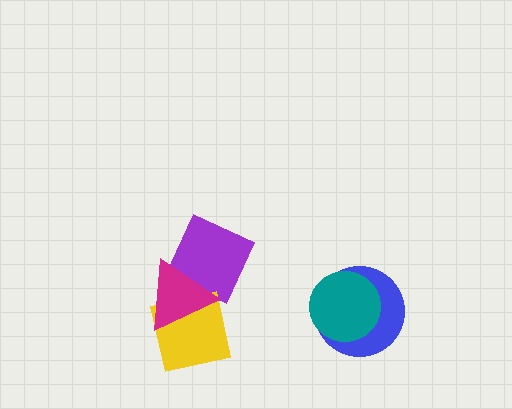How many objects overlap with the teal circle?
1 object overlaps with the teal circle.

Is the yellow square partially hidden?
Yes, it is partially covered by another shape.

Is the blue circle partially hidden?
Yes, it is partially covered by another shape.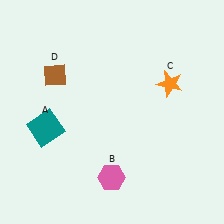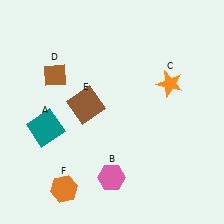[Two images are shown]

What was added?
A brown square (E), an orange hexagon (F) were added in Image 2.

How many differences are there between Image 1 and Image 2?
There are 2 differences between the two images.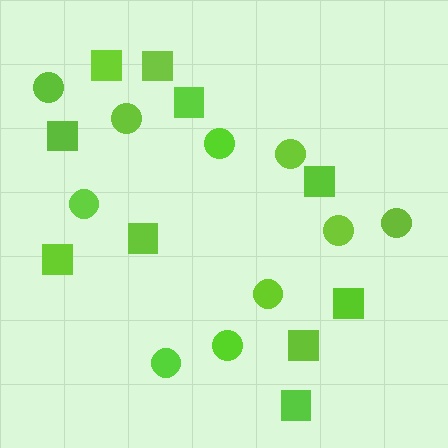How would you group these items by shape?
There are 2 groups: one group of squares (10) and one group of circles (10).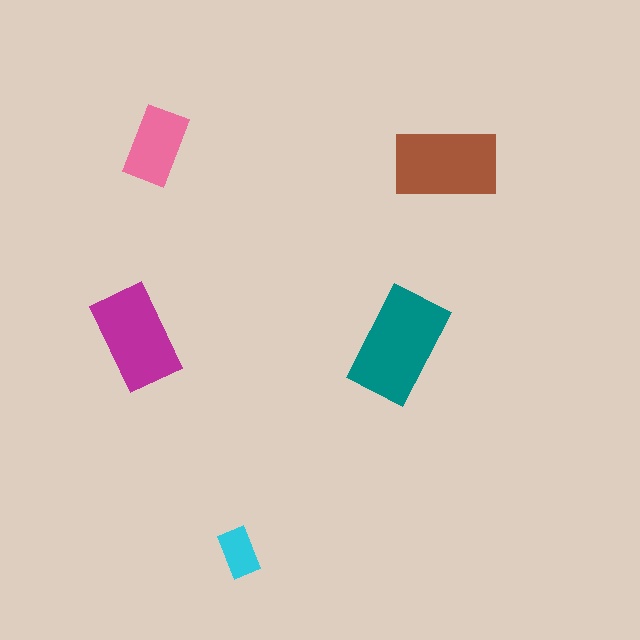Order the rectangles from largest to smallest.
the teal one, the brown one, the magenta one, the pink one, the cyan one.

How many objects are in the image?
There are 5 objects in the image.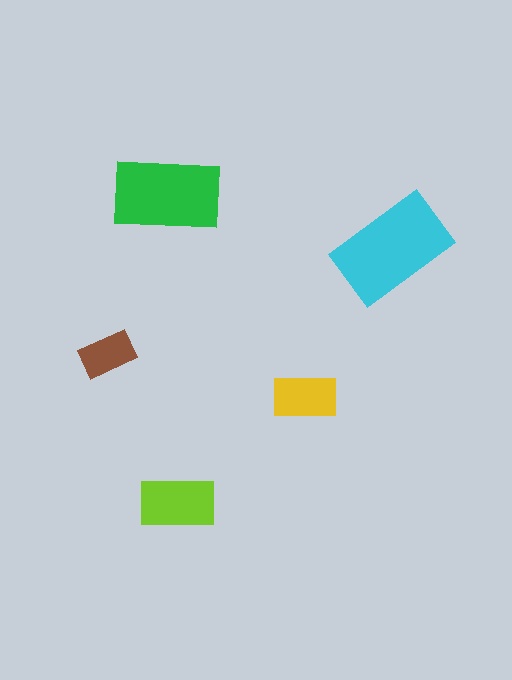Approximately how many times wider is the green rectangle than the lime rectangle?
About 1.5 times wider.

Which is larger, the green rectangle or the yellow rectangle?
The green one.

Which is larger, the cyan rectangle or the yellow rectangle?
The cyan one.